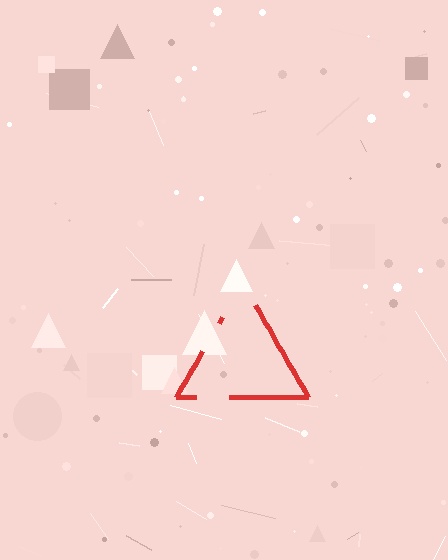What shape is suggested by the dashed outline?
The dashed outline suggests a triangle.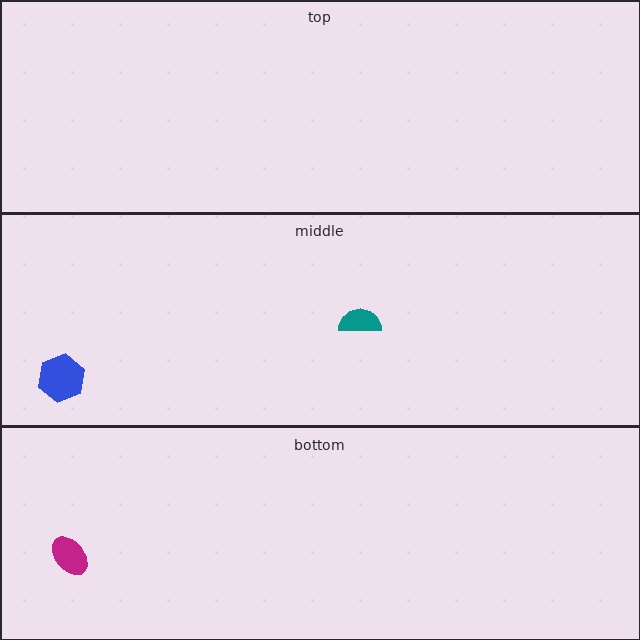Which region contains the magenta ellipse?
The bottom region.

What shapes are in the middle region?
The blue hexagon, the teal semicircle.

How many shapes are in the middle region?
2.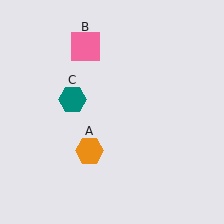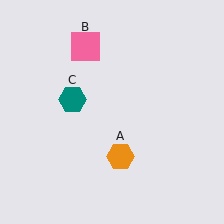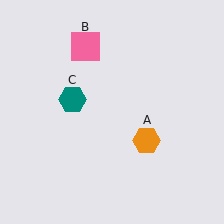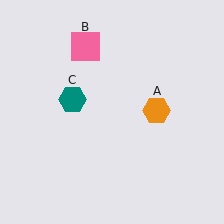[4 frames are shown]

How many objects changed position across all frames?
1 object changed position: orange hexagon (object A).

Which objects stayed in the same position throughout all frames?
Pink square (object B) and teal hexagon (object C) remained stationary.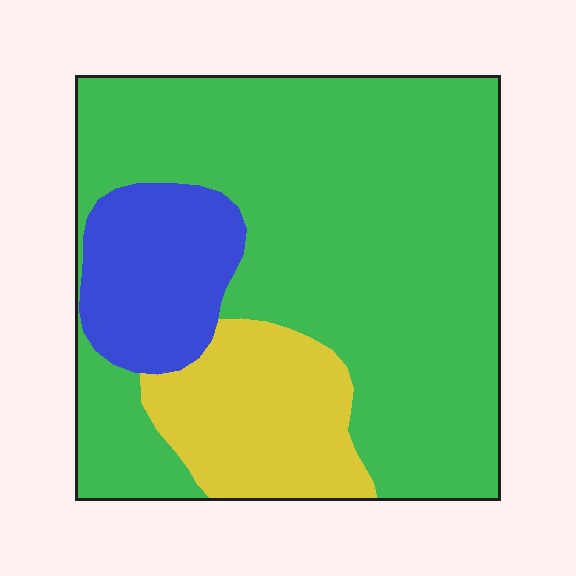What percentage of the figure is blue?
Blue takes up about one eighth (1/8) of the figure.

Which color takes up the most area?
Green, at roughly 70%.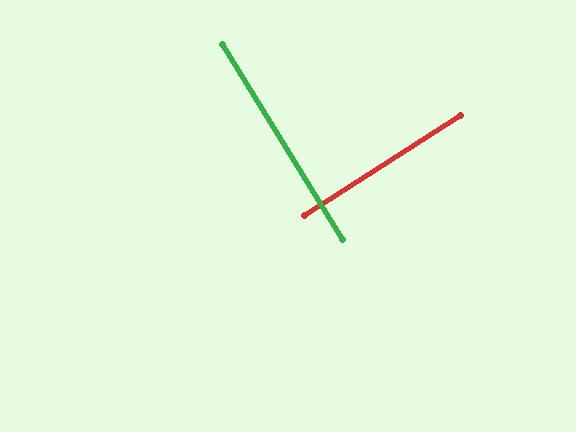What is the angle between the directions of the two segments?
Approximately 89 degrees.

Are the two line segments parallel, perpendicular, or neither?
Perpendicular — they meet at approximately 89°.